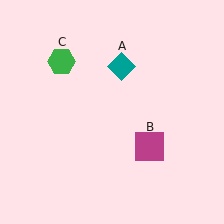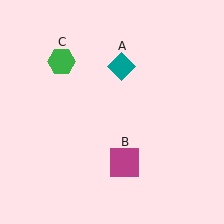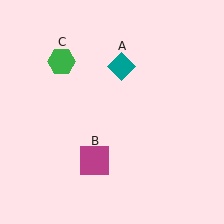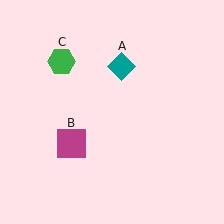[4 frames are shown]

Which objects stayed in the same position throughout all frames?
Teal diamond (object A) and green hexagon (object C) remained stationary.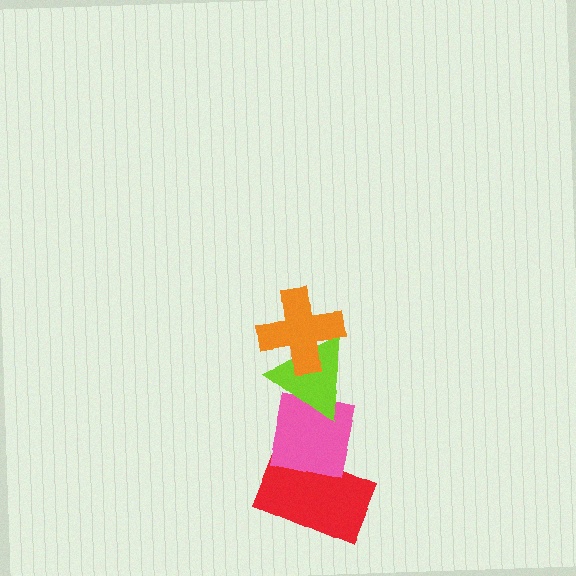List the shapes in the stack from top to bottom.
From top to bottom: the orange cross, the lime triangle, the pink square, the red rectangle.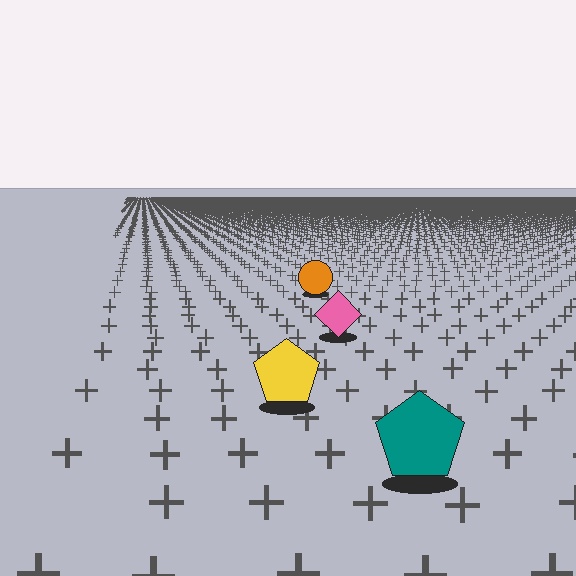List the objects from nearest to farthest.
From nearest to farthest: the teal pentagon, the yellow pentagon, the pink diamond, the orange circle.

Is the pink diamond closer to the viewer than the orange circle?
Yes. The pink diamond is closer — you can tell from the texture gradient: the ground texture is coarser near it.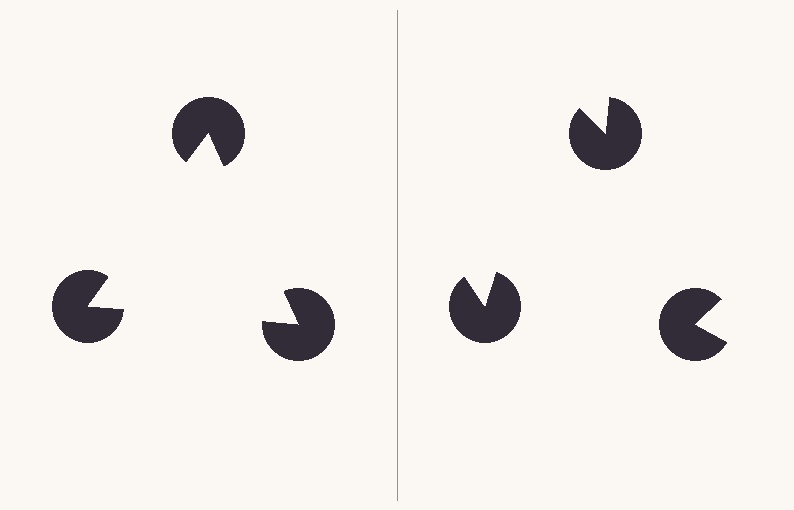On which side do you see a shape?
An illusory triangle appears on the left side. On the right side the wedge cuts are rotated, so no coherent shape forms.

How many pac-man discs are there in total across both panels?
6 — 3 on each side.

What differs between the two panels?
The pac-man discs are positioned identically on both sides; only the wedge orientations differ. On the left they align to a triangle; on the right they are misaligned.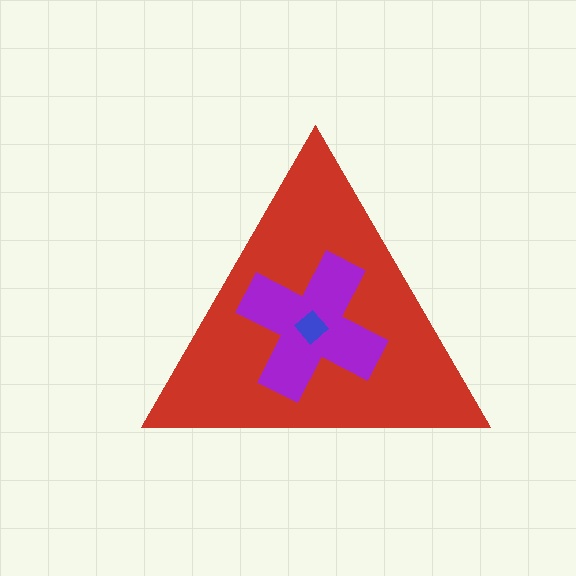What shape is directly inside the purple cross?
The blue diamond.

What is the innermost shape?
The blue diamond.